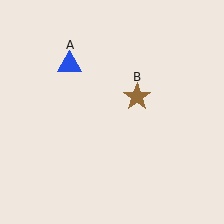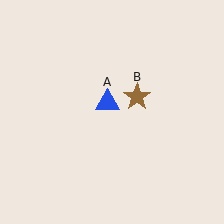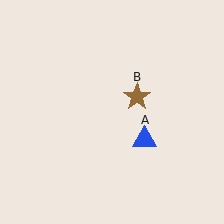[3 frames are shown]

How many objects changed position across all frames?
1 object changed position: blue triangle (object A).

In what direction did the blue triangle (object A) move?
The blue triangle (object A) moved down and to the right.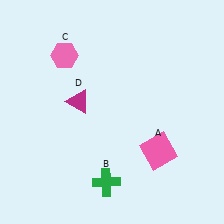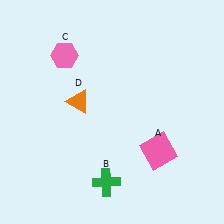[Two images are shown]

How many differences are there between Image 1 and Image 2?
There is 1 difference between the two images.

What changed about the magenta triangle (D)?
In Image 1, D is magenta. In Image 2, it changed to orange.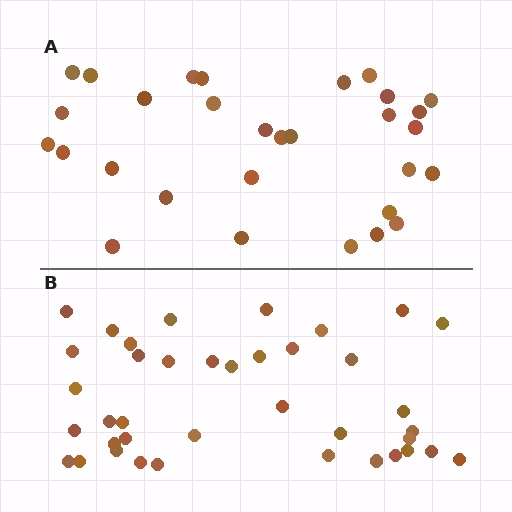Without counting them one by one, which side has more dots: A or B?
Region B (the bottom region) has more dots.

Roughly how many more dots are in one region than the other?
Region B has roughly 8 or so more dots than region A.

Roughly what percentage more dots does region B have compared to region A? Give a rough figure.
About 30% more.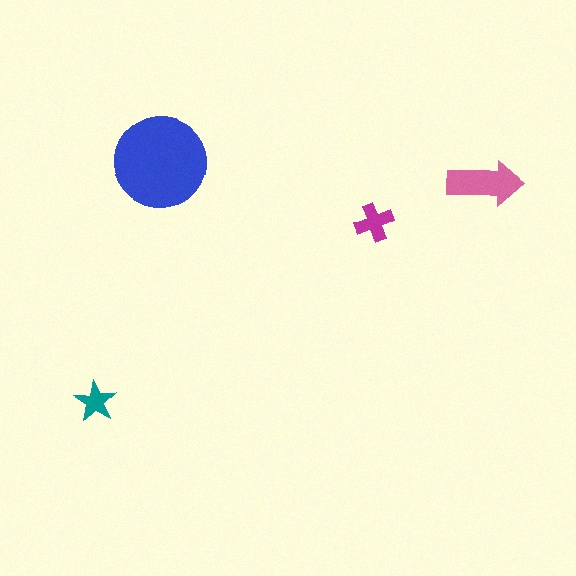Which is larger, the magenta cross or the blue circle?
The blue circle.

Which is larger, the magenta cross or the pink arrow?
The pink arrow.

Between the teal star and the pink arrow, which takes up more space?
The pink arrow.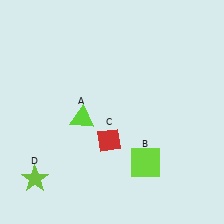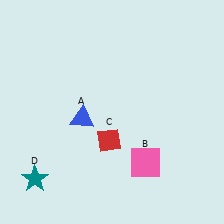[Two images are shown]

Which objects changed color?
A changed from lime to blue. B changed from lime to pink. D changed from lime to teal.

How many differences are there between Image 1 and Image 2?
There are 3 differences between the two images.